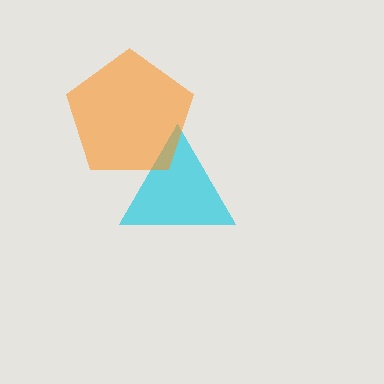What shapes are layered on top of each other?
The layered shapes are: a cyan triangle, an orange pentagon.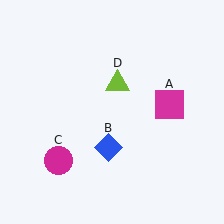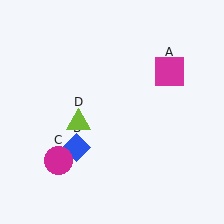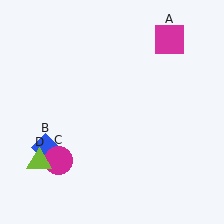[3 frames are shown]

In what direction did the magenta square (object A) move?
The magenta square (object A) moved up.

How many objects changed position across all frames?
3 objects changed position: magenta square (object A), blue diamond (object B), lime triangle (object D).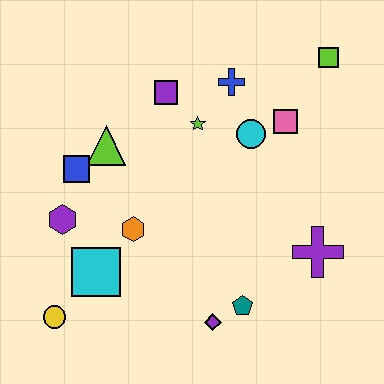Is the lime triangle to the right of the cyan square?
Yes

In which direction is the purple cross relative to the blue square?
The purple cross is to the right of the blue square.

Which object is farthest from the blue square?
The lime square is farthest from the blue square.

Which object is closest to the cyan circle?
The pink square is closest to the cyan circle.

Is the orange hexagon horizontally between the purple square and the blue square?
Yes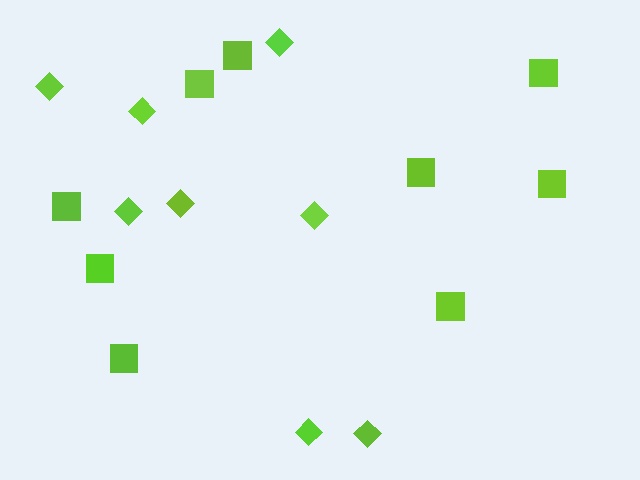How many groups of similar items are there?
There are 2 groups: one group of squares (9) and one group of diamonds (8).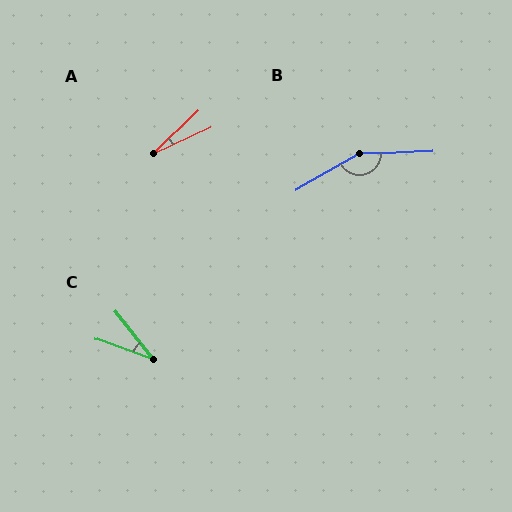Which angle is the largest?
B, at approximately 151 degrees.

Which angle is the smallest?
A, at approximately 19 degrees.